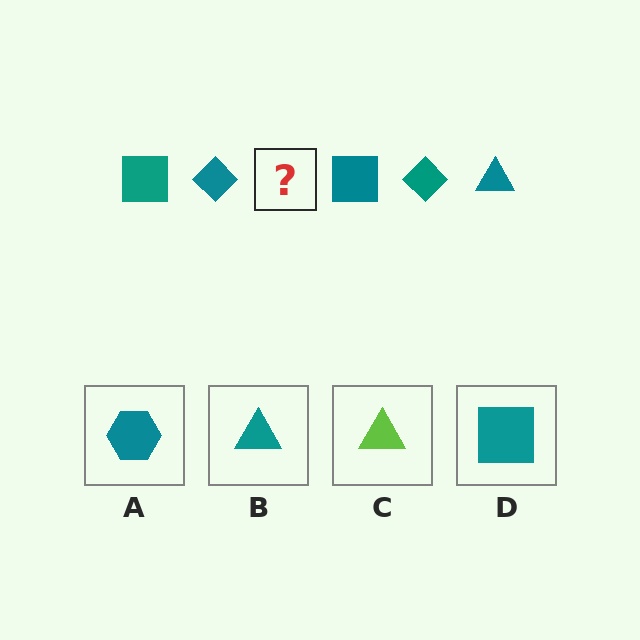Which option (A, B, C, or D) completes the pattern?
B.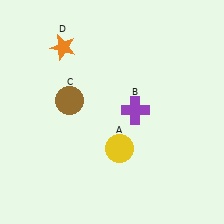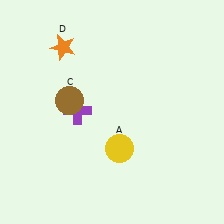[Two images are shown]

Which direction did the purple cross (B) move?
The purple cross (B) moved left.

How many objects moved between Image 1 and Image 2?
1 object moved between the two images.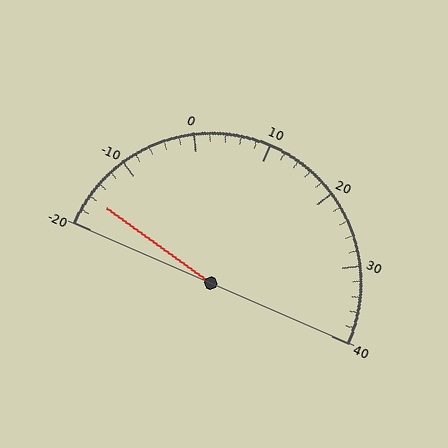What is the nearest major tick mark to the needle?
The nearest major tick mark is -20.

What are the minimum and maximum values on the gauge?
The gauge ranges from -20 to 40.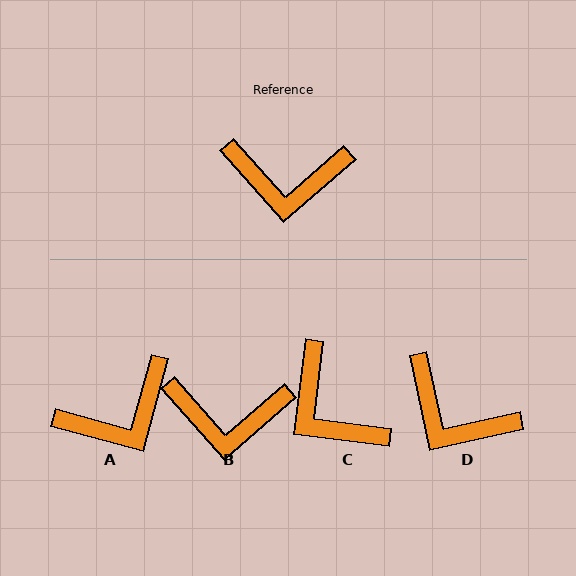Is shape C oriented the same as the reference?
No, it is off by about 49 degrees.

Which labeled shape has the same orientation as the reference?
B.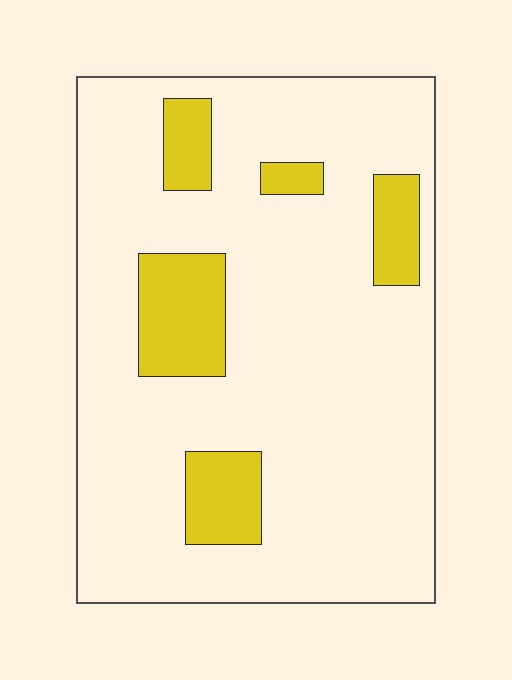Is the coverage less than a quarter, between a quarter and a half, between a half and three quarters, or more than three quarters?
Less than a quarter.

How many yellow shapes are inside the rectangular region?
5.